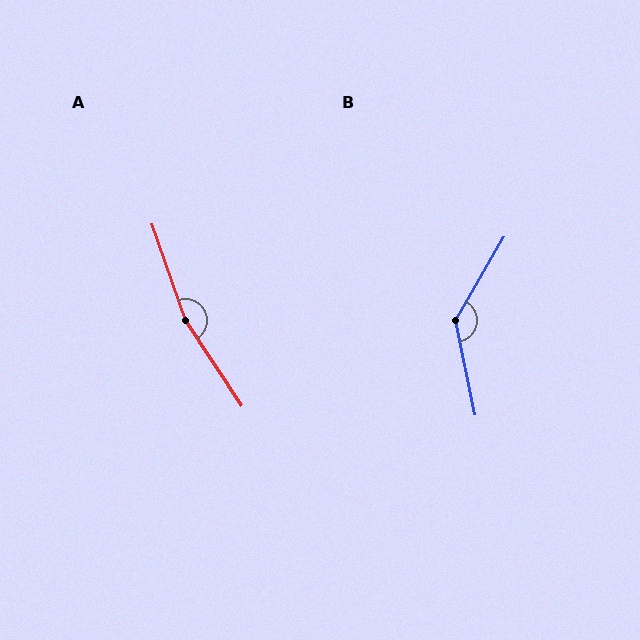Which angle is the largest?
A, at approximately 166 degrees.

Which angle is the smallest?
B, at approximately 138 degrees.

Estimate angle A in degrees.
Approximately 166 degrees.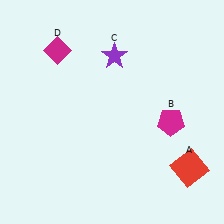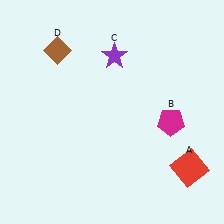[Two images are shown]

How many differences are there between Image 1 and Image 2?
There is 1 difference between the two images.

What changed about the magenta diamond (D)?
In Image 1, D is magenta. In Image 2, it changed to brown.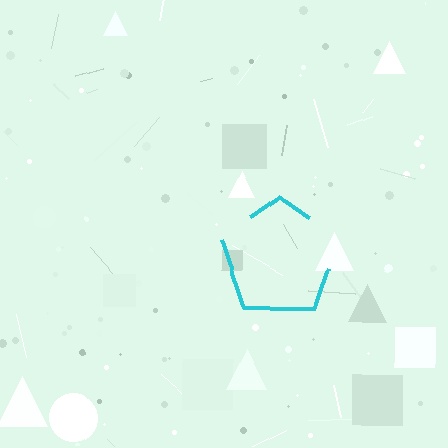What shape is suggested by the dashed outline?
The dashed outline suggests a pentagon.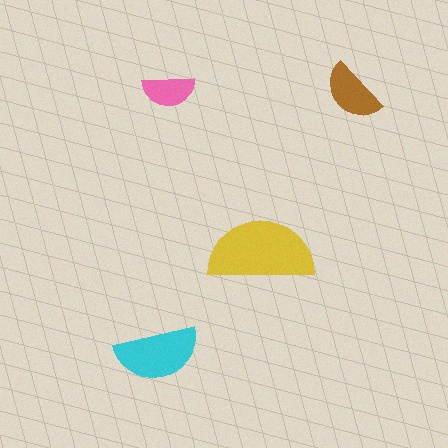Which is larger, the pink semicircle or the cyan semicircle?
The cyan one.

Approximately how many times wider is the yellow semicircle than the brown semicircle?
About 1.5 times wider.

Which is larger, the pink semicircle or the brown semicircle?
The brown one.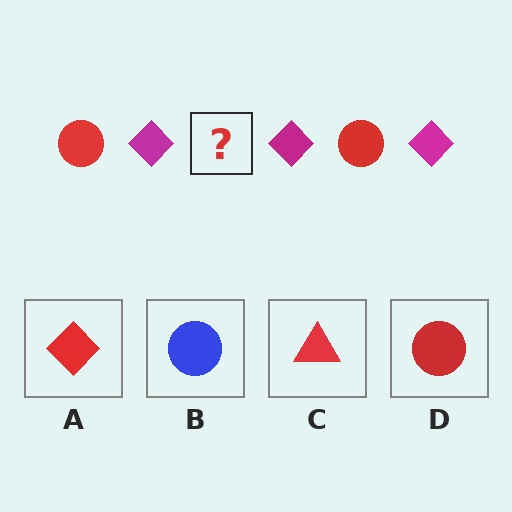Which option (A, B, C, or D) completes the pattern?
D.